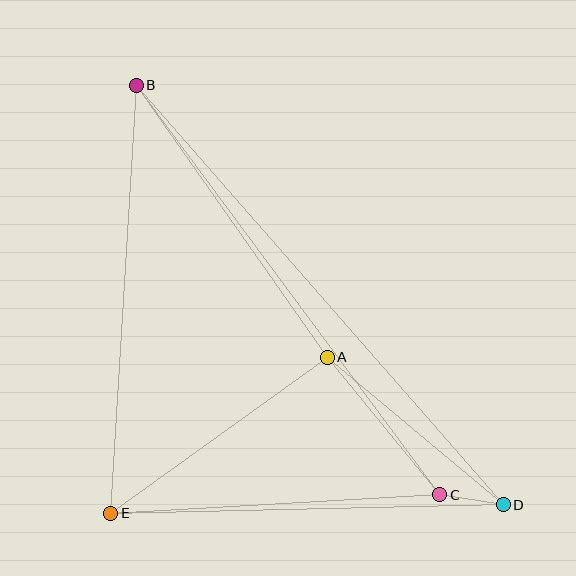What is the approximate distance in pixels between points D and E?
The distance between D and E is approximately 392 pixels.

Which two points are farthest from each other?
Points B and D are farthest from each other.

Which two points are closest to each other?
Points C and D are closest to each other.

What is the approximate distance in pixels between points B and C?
The distance between B and C is approximately 510 pixels.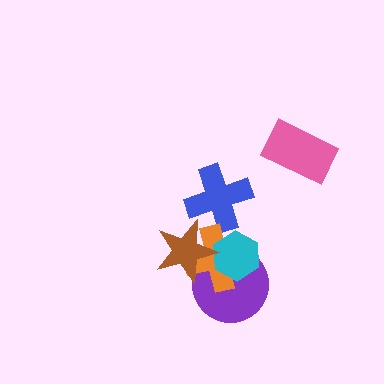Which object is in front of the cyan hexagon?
The brown star is in front of the cyan hexagon.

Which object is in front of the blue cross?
The orange cross is in front of the blue cross.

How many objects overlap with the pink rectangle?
0 objects overlap with the pink rectangle.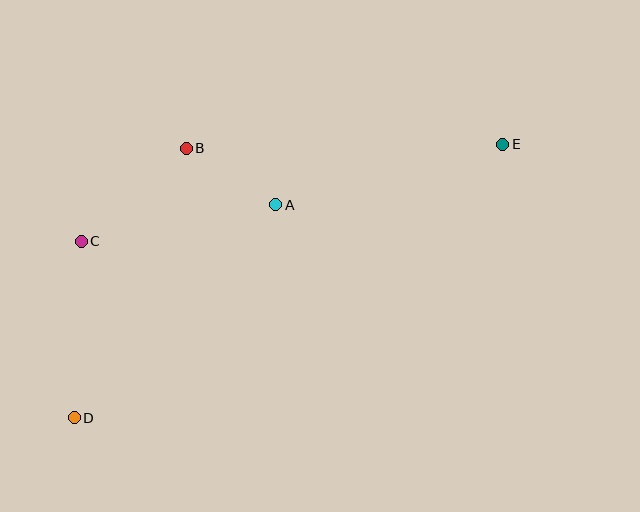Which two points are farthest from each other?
Points D and E are farthest from each other.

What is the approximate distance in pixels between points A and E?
The distance between A and E is approximately 235 pixels.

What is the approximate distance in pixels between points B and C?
The distance between B and C is approximately 140 pixels.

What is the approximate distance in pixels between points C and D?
The distance between C and D is approximately 176 pixels.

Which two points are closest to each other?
Points A and B are closest to each other.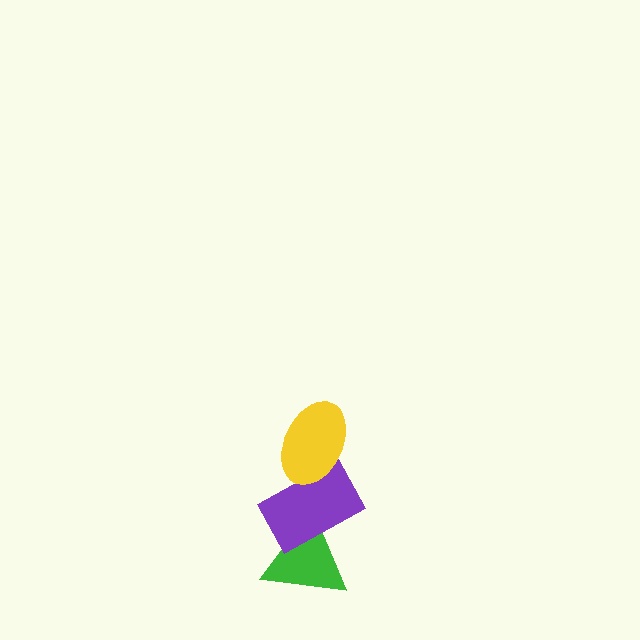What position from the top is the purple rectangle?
The purple rectangle is 2nd from the top.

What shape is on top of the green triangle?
The purple rectangle is on top of the green triangle.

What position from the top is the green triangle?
The green triangle is 3rd from the top.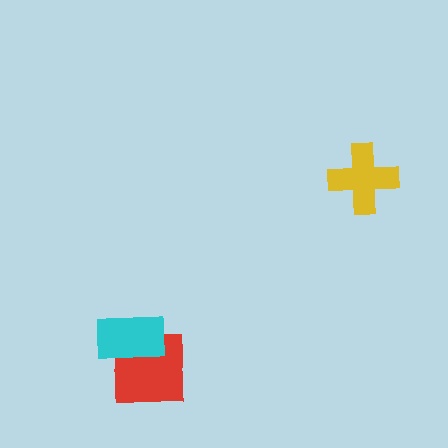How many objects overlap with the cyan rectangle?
1 object overlaps with the cyan rectangle.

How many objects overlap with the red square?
1 object overlaps with the red square.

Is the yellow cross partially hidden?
No, no other shape covers it.